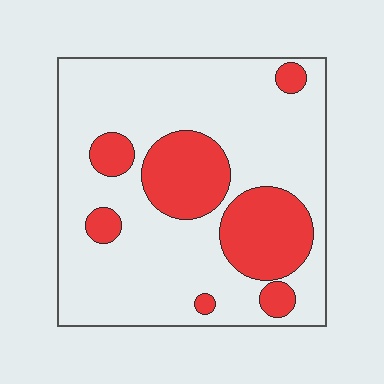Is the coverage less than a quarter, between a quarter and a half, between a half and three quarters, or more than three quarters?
Between a quarter and a half.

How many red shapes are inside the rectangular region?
7.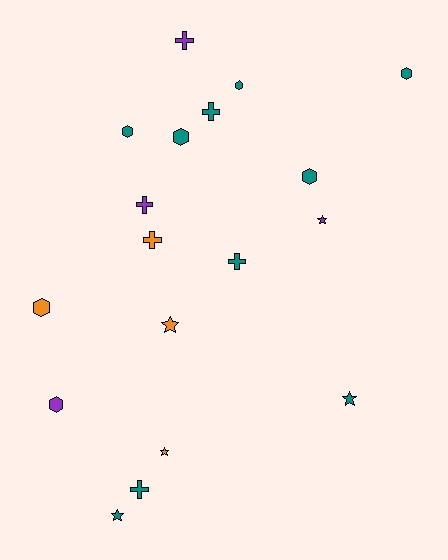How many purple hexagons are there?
There is 1 purple hexagon.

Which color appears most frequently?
Teal, with 10 objects.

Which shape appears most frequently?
Hexagon, with 7 objects.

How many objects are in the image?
There are 18 objects.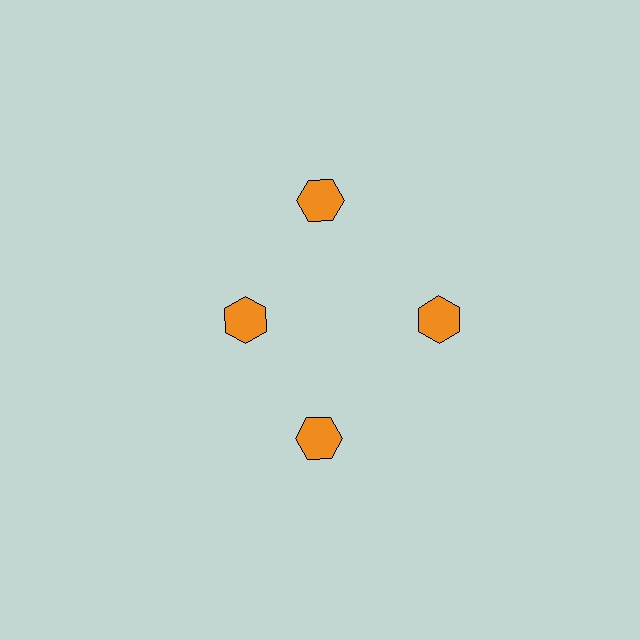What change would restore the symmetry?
The symmetry would be restored by moving it outward, back onto the ring so that all 4 hexagons sit at equal angles and equal distance from the center.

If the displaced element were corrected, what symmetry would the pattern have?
It would have 4-fold rotational symmetry — the pattern would map onto itself every 90 degrees.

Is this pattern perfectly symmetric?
No. The 4 orange hexagons are arranged in a ring, but one element near the 9 o'clock position is pulled inward toward the center, breaking the 4-fold rotational symmetry.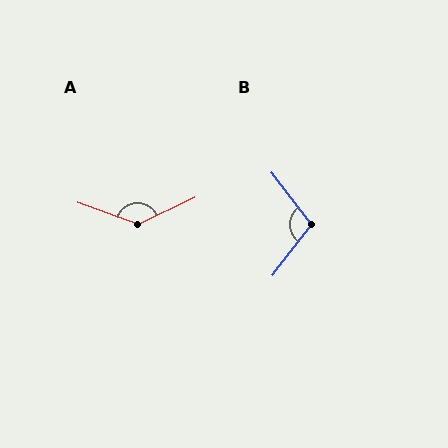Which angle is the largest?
A, at approximately 135 degrees.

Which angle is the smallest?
B, at approximately 105 degrees.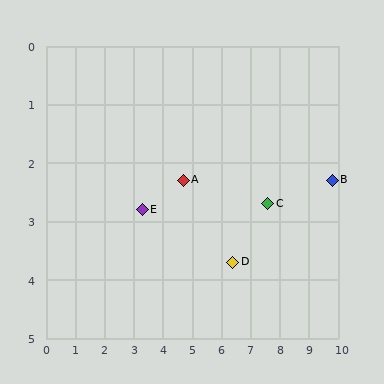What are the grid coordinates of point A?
Point A is at approximately (4.7, 2.3).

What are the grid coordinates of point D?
Point D is at approximately (6.4, 3.7).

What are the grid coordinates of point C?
Point C is at approximately (7.6, 2.7).